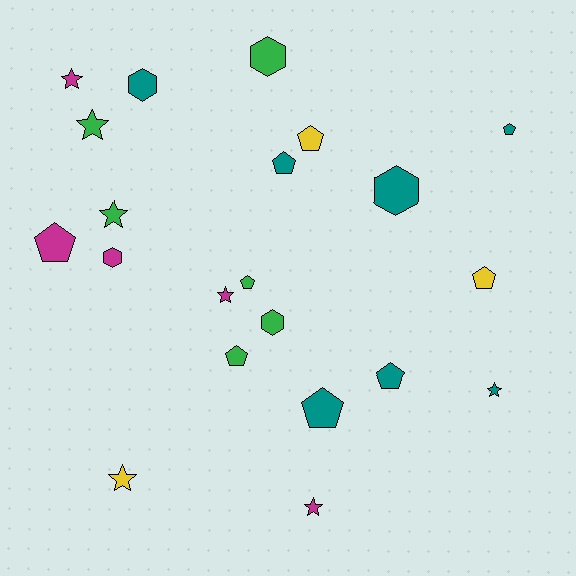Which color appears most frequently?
Teal, with 7 objects.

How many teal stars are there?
There is 1 teal star.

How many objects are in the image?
There are 21 objects.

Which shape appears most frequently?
Pentagon, with 9 objects.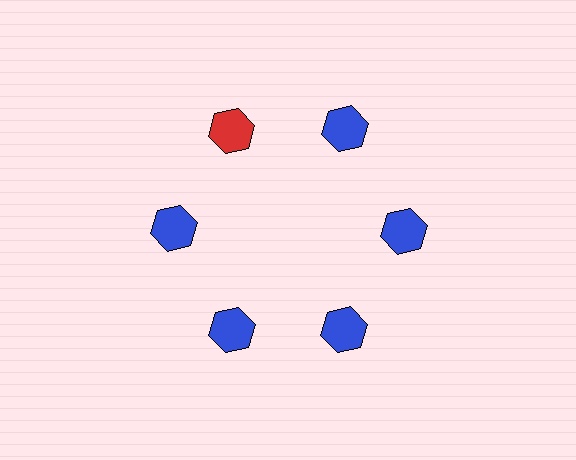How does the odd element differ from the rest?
It has a different color: red instead of blue.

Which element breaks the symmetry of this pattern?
The red hexagon at roughly the 11 o'clock position breaks the symmetry. All other shapes are blue hexagons.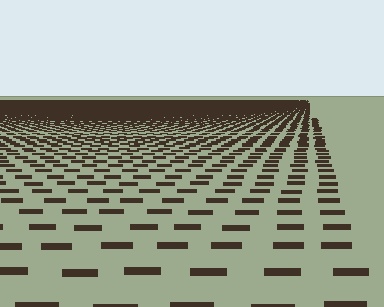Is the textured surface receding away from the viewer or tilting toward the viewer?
The surface is receding away from the viewer. Texture elements get smaller and denser toward the top.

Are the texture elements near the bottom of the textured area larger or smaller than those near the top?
Larger. Near the bottom, elements are closer to the viewer and appear at a bigger on-screen size.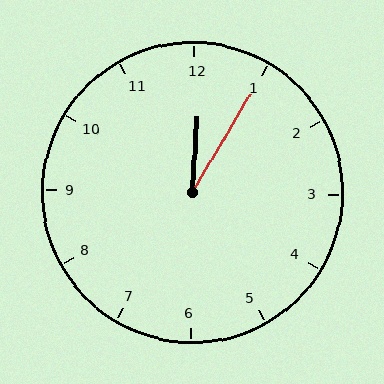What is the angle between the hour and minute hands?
Approximately 28 degrees.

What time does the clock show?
12:05.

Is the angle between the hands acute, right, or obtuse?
It is acute.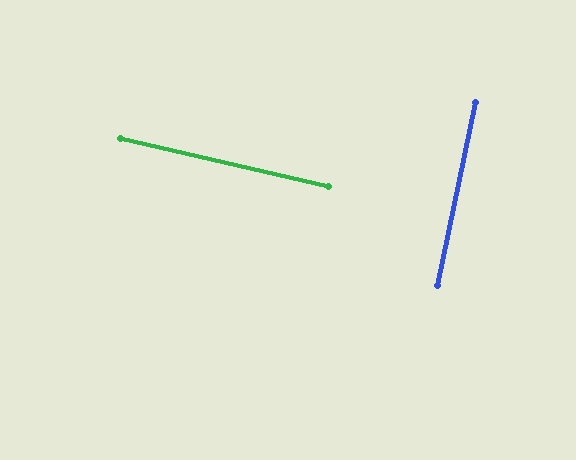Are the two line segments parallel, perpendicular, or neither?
Perpendicular — they meet at approximately 89°.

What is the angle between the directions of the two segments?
Approximately 89 degrees.